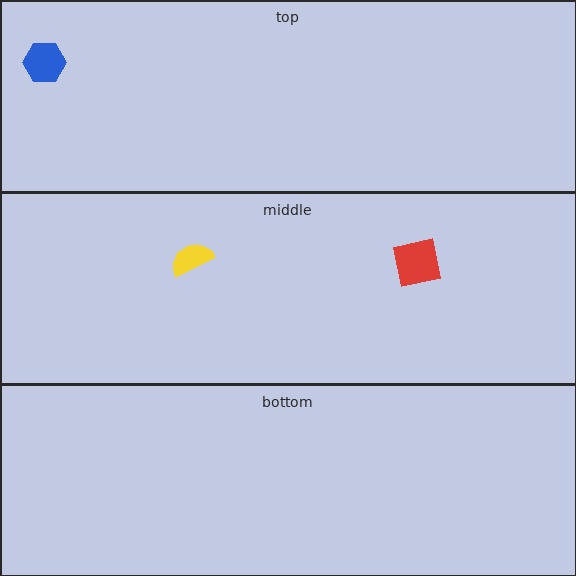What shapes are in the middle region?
The yellow semicircle, the red square.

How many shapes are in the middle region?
2.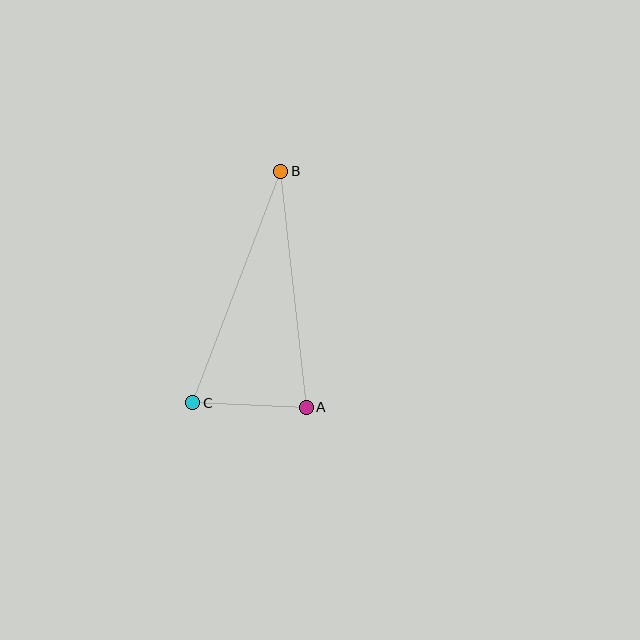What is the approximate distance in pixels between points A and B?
The distance between A and B is approximately 237 pixels.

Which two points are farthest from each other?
Points B and C are farthest from each other.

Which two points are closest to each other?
Points A and C are closest to each other.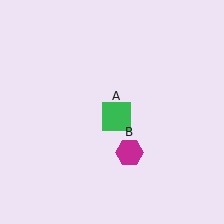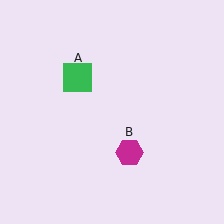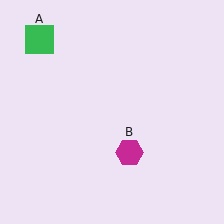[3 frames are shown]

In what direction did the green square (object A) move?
The green square (object A) moved up and to the left.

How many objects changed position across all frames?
1 object changed position: green square (object A).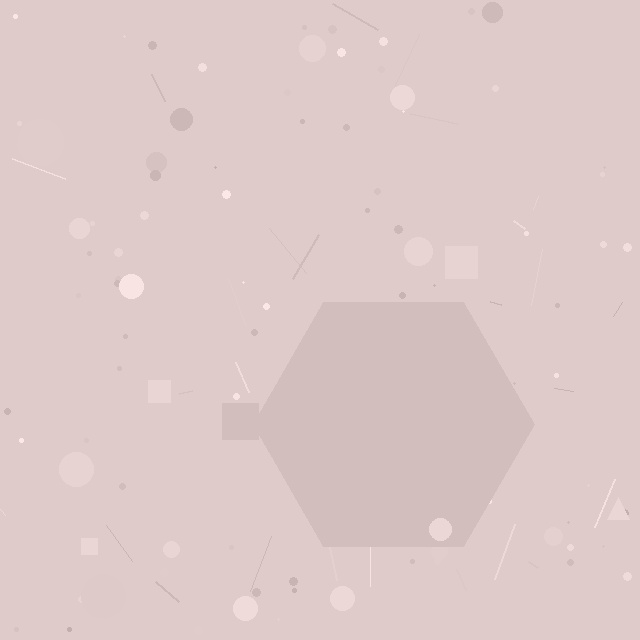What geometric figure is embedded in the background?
A hexagon is embedded in the background.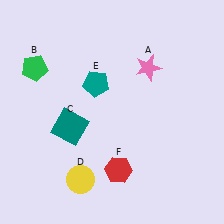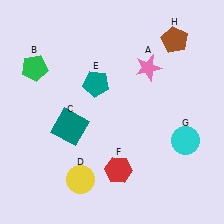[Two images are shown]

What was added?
A cyan circle (G), a brown pentagon (H) were added in Image 2.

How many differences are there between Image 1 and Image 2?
There are 2 differences between the two images.